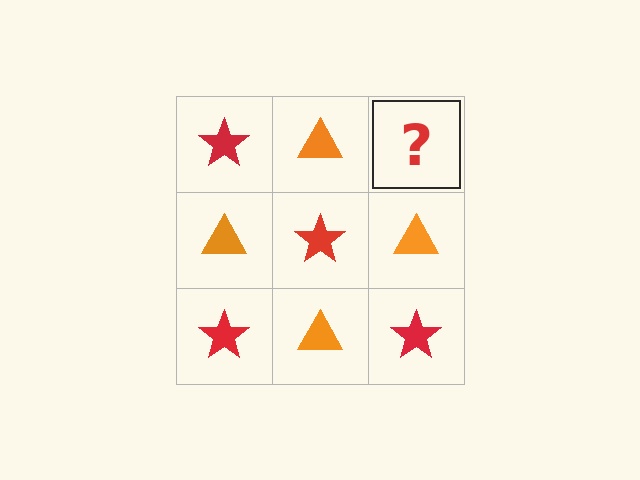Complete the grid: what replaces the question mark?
The question mark should be replaced with a red star.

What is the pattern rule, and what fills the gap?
The rule is that it alternates red star and orange triangle in a checkerboard pattern. The gap should be filled with a red star.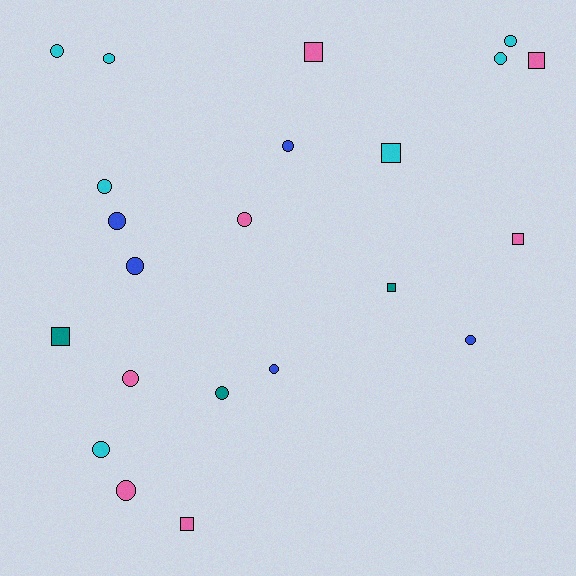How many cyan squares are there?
There is 1 cyan square.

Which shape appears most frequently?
Circle, with 15 objects.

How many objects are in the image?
There are 22 objects.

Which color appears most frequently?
Pink, with 7 objects.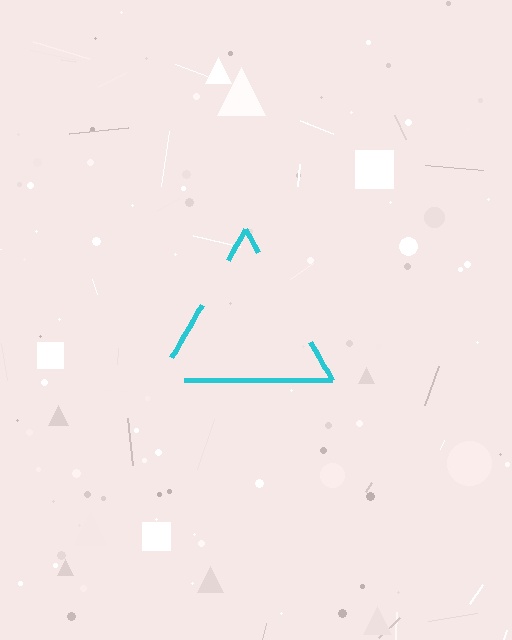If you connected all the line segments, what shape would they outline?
They would outline a triangle.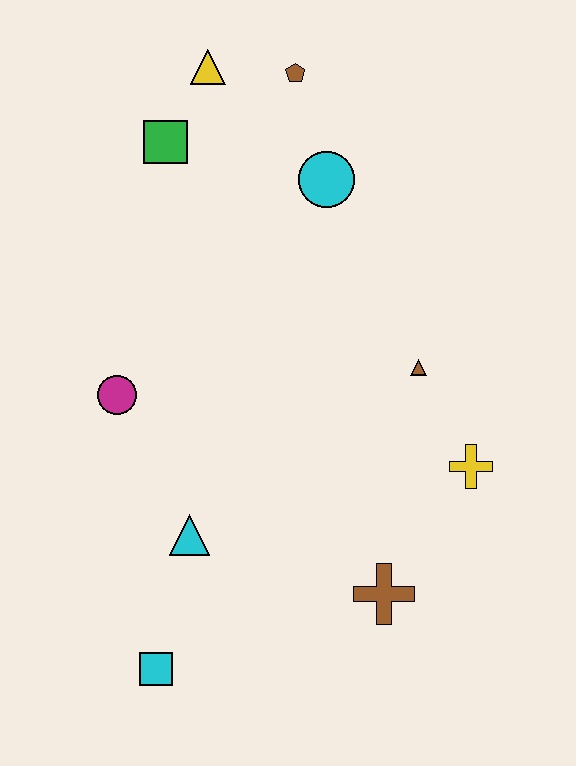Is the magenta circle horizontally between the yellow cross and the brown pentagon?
No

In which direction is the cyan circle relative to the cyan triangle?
The cyan circle is above the cyan triangle.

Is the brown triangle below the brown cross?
No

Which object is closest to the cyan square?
The cyan triangle is closest to the cyan square.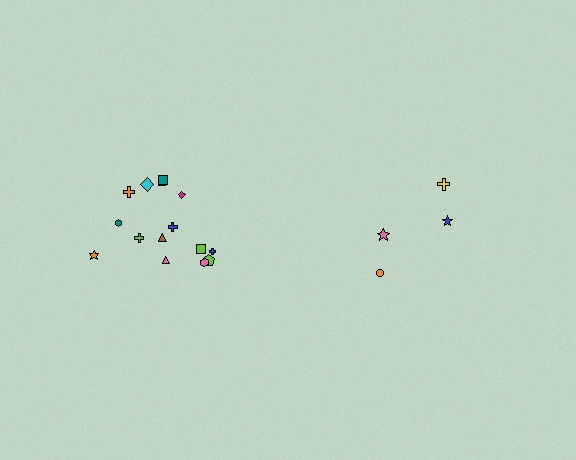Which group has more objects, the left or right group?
The left group.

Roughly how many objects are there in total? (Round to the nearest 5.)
Roughly 20 objects in total.